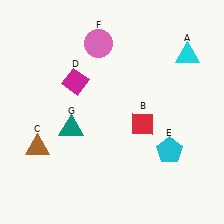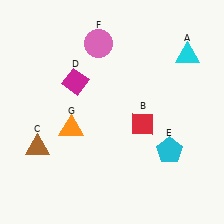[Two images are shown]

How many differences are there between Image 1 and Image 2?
There is 1 difference between the two images.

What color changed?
The triangle (G) changed from teal in Image 1 to orange in Image 2.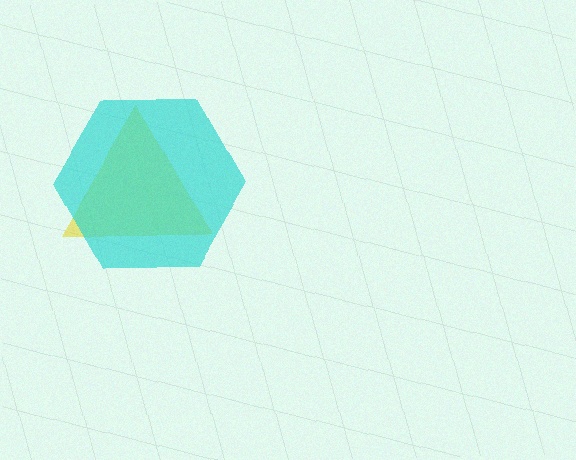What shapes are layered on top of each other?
The layered shapes are: a yellow triangle, a cyan hexagon.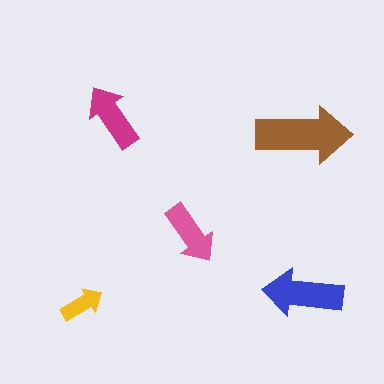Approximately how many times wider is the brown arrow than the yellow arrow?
About 2 times wider.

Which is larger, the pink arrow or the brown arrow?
The brown one.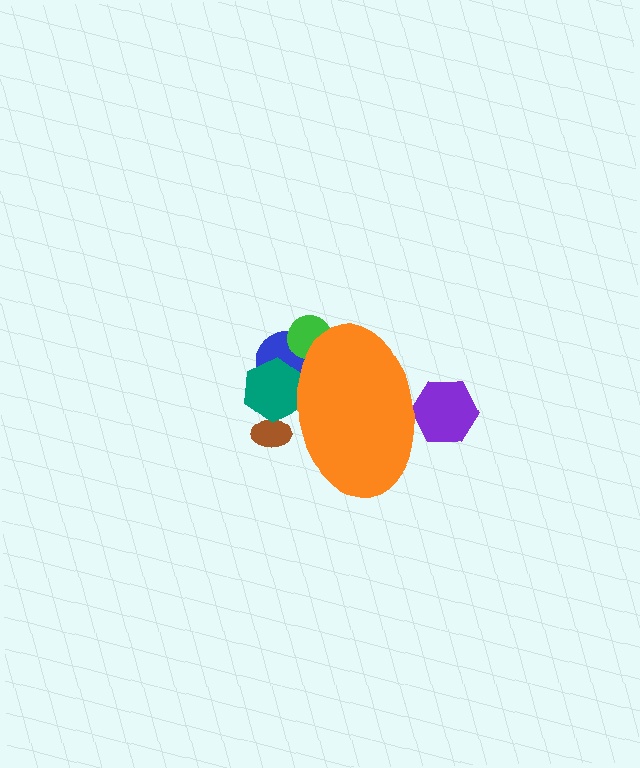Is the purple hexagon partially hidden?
Yes, the purple hexagon is partially hidden behind the orange ellipse.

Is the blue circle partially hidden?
Yes, the blue circle is partially hidden behind the orange ellipse.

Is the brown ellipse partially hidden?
Yes, the brown ellipse is partially hidden behind the orange ellipse.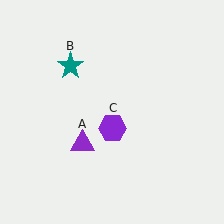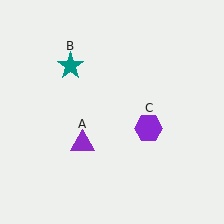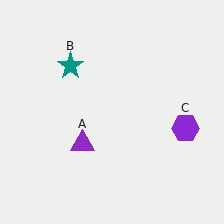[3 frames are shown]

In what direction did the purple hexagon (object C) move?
The purple hexagon (object C) moved right.